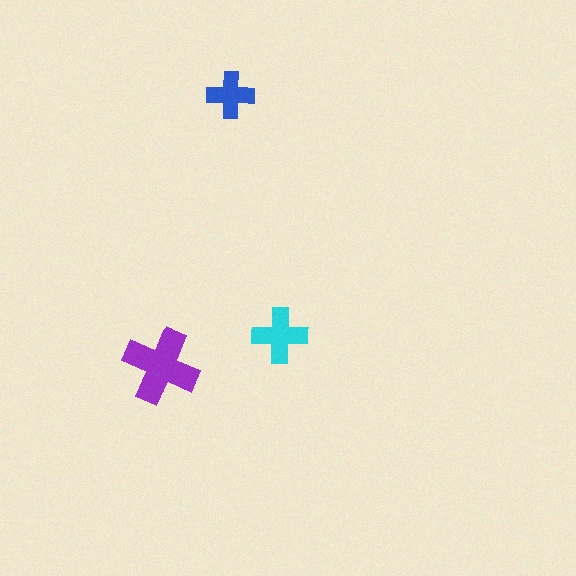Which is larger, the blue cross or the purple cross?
The purple one.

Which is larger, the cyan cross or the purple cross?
The purple one.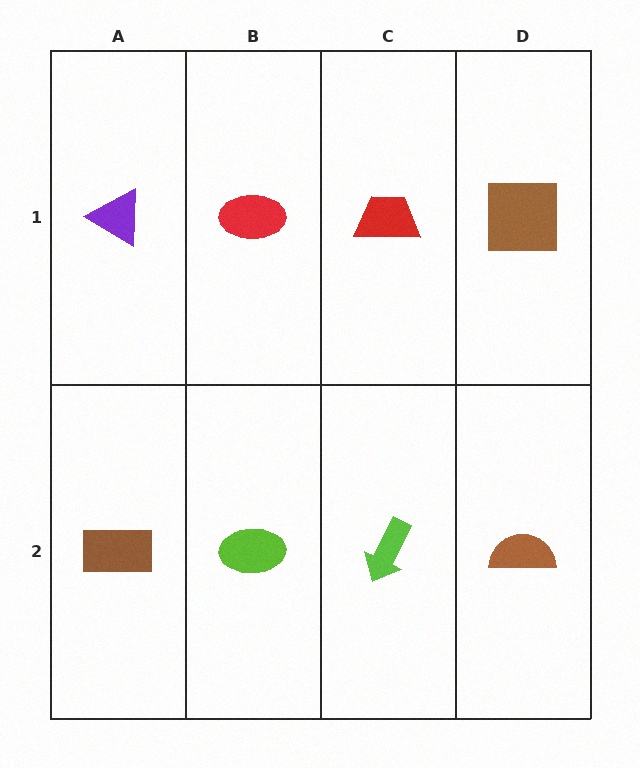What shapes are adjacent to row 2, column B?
A red ellipse (row 1, column B), a brown rectangle (row 2, column A), a lime arrow (row 2, column C).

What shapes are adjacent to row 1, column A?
A brown rectangle (row 2, column A), a red ellipse (row 1, column B).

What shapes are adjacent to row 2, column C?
A red trapezoid (row 1, column C), a lime ellipse (row 2, column B), a brown semicircle (row 2, column D).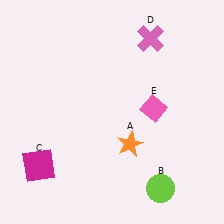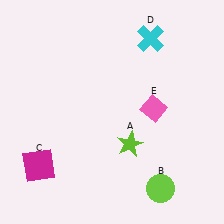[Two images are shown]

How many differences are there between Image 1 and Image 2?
There are 2 differences between the two images.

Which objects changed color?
A changed from orange to lime. D changed from pink to cyan.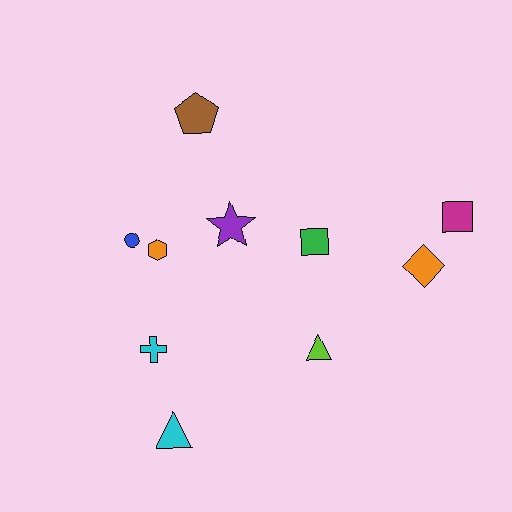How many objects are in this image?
There are 10 objects.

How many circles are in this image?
There is 1 circle.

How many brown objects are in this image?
There is 1 brown object.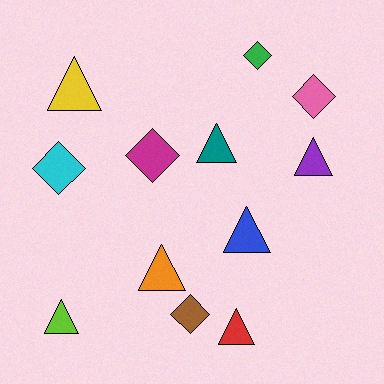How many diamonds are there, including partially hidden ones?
There are 5 diamonds.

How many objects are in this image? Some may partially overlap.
There are 12 objects.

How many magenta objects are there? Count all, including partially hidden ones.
There is 1 magenta object.